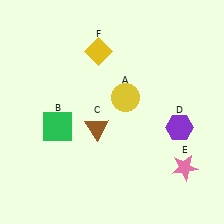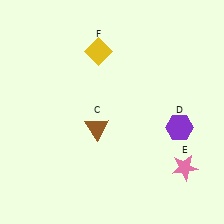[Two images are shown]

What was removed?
The yellow circle (A), the green square (B) were removed in Image 2.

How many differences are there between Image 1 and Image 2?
There are 2 differences between the two images.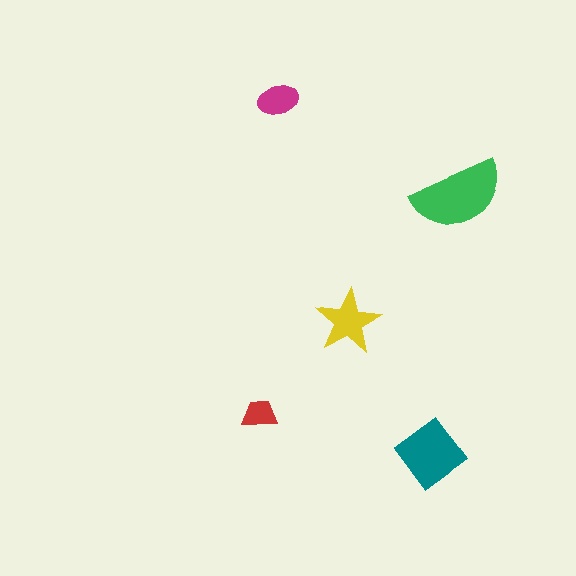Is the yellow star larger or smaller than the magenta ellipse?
Larger.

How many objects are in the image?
There are 5 objects in the image.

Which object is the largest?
The green semicircle.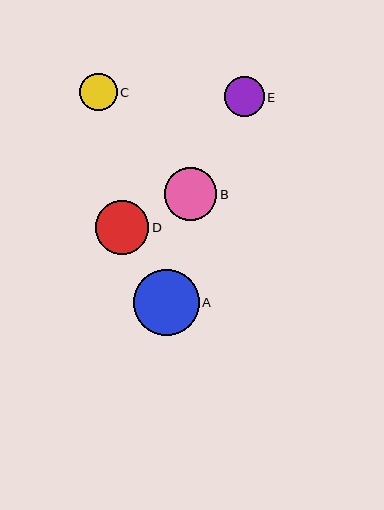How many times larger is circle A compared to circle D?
Circle A is approximately 1.2 times the size of circle D.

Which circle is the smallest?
Circle C is the smallest with a size of approximately 38 pixels.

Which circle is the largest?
Circle A is the largest with a size of approximately 65 pixels.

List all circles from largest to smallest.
From largest to smallest: A, D, B, E, C.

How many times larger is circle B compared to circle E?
Circle B is approximately 1.3 times the size of circle E.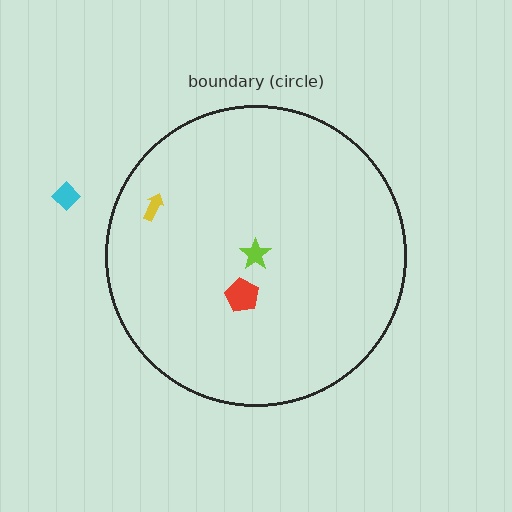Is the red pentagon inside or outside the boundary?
Inside.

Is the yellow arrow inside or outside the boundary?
Inside.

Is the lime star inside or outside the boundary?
Inside.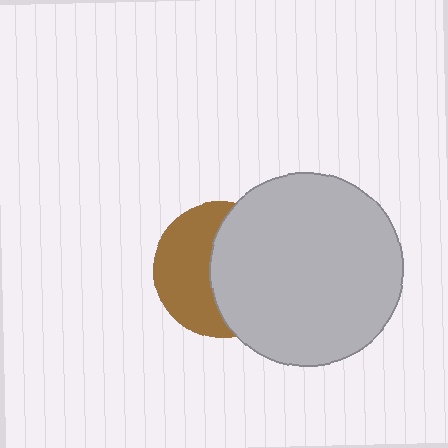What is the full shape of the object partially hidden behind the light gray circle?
The partially hidden object is a brown circle.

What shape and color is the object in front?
The object in front is a light gray circle.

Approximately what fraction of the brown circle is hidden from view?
Roughly 54% of the brown circle is hidden behind the light gray circle.